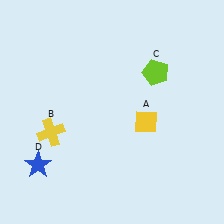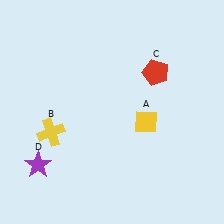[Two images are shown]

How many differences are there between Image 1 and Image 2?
There are 2 differences between the two images.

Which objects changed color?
C changed from lime to red. D changed from blue to purple.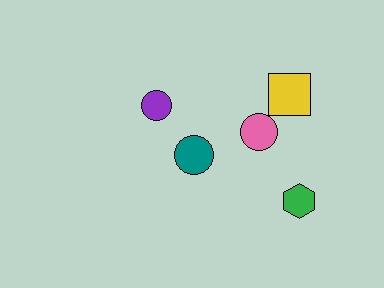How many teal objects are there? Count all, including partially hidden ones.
There is 1 teal object.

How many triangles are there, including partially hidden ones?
There are no triangles.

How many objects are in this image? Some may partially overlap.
There are 5 objects.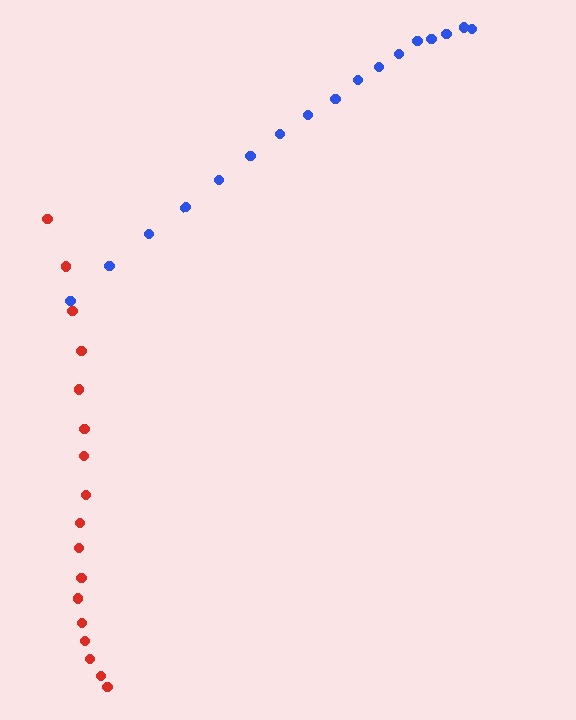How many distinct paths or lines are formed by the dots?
There are 2 distinct paths.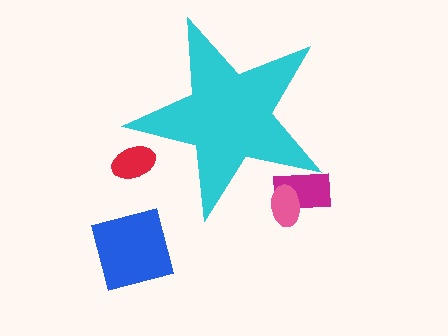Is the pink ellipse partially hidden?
Yes, the pink ellipse is partially hidden behind the cyan star.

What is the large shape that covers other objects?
A cyan star.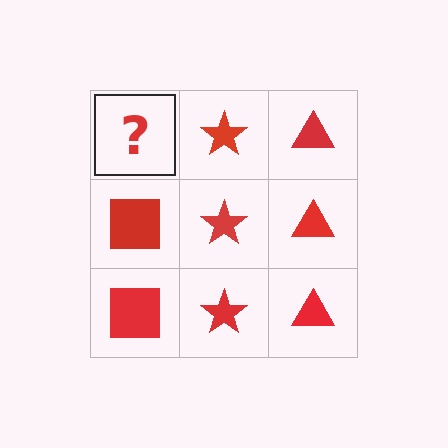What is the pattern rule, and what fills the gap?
The rule is that each column has a consistent shape. The gap should be filled with a red square.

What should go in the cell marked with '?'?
The missing cell should contain a red square.